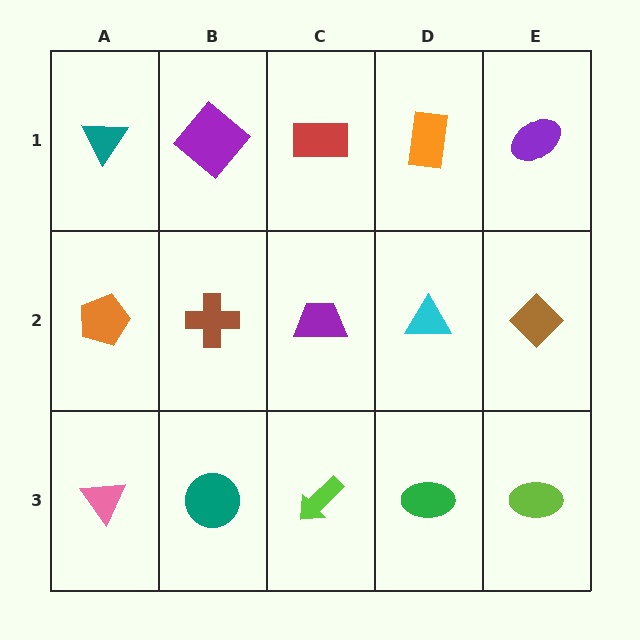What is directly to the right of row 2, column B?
A purple trapezoid.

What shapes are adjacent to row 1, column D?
A cyan triangle (row 2, column D), a red rectangle (row 1, column C), a purple ellipse (row 1, column E).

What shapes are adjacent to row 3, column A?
An orange pentagon (row 2, column A), a teal circle (row 3, column B).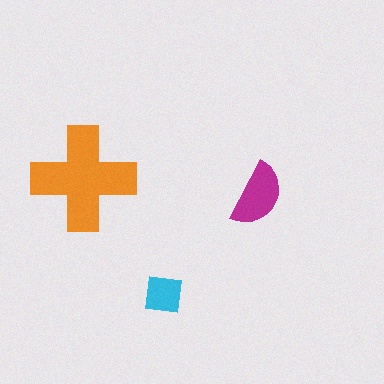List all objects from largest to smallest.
The orange cross, the magenta semicircle, the cyan square.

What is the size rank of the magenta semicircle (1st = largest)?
2nd.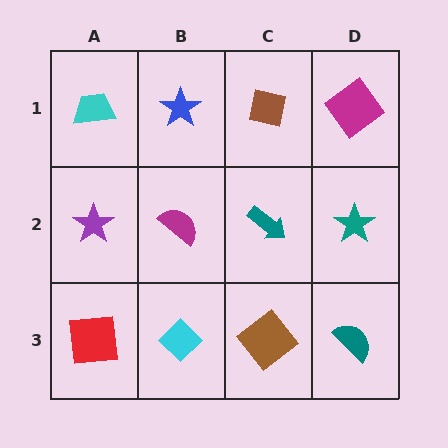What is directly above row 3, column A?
A purple star.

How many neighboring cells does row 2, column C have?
4.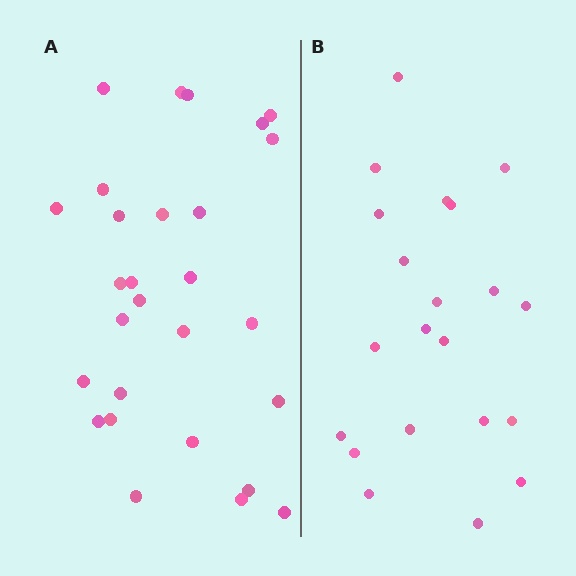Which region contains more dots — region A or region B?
Region A (the left region) has more dots.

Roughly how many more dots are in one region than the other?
Region A has roughly 8 or so more dots than region B.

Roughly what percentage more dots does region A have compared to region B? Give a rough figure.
About 35% more.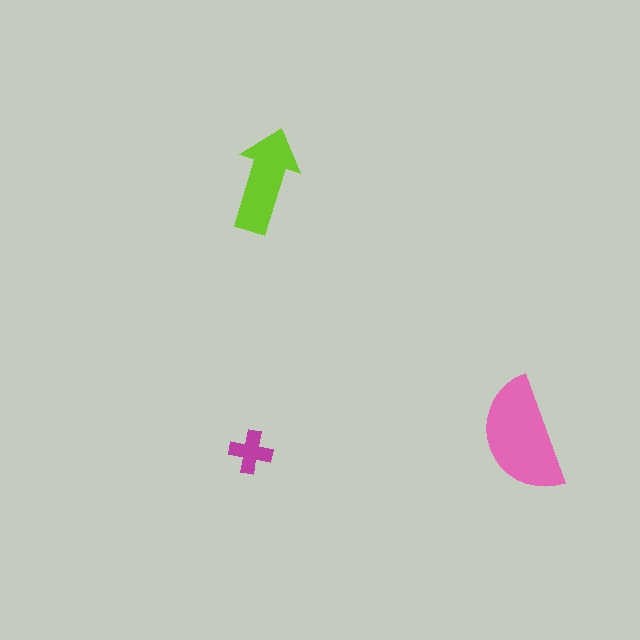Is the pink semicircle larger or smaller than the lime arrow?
Larger.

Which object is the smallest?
The magenta cross.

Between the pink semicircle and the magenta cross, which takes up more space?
The pink semicircle.